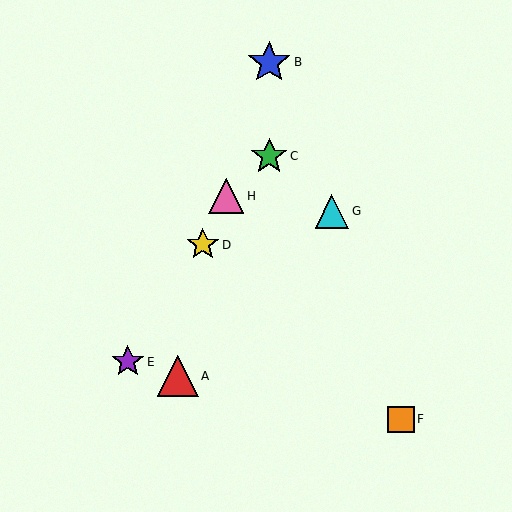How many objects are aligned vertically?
2 objects (B, C) are aligned vertically.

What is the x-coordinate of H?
Object H is at x≈226.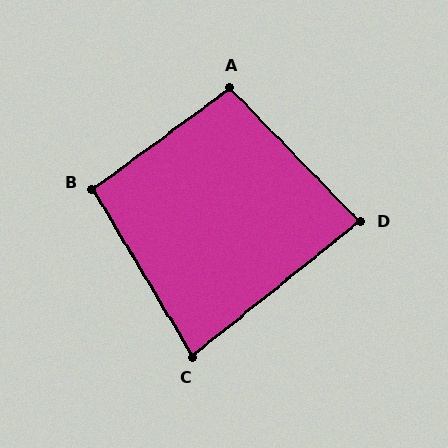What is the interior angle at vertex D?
Approximately 84 degrees (acute).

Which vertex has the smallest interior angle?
C, at approximately 82 degrees.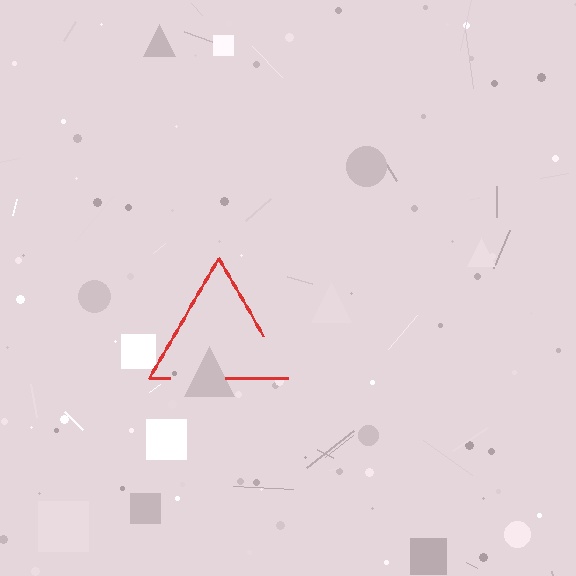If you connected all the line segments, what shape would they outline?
They would outline a triangle.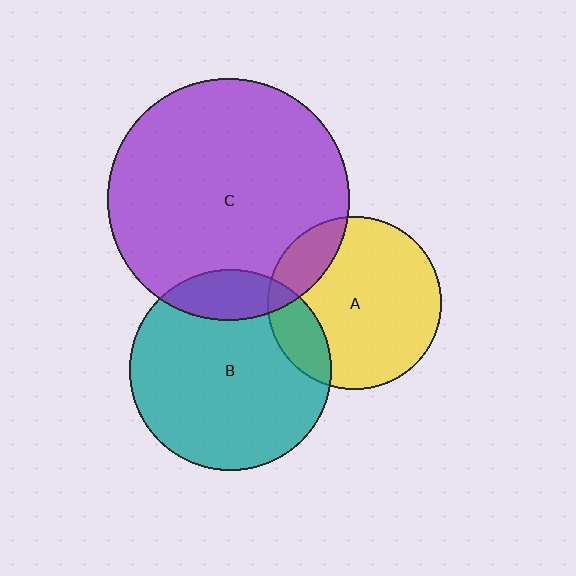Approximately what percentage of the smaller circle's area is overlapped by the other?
Approximately 15%.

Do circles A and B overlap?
Yes.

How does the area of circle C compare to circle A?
Approximately 2.0 times.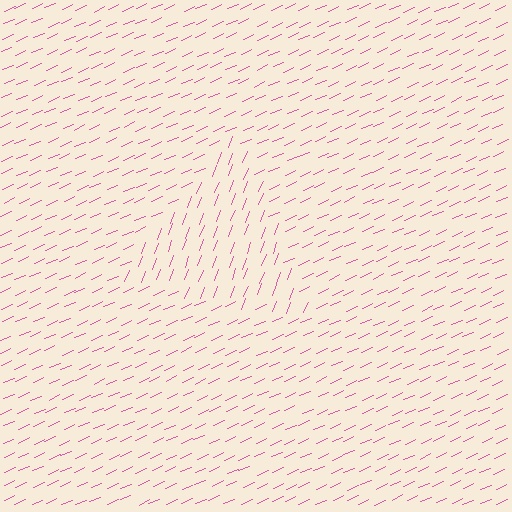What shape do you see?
I see a triangle.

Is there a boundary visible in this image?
Yes, there is a texture boundary formed by a change in line orientation.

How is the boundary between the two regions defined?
The boundary is defined purely by a change in line orientation (approximately 45 degrees difference). All lines are the same color and thickness.